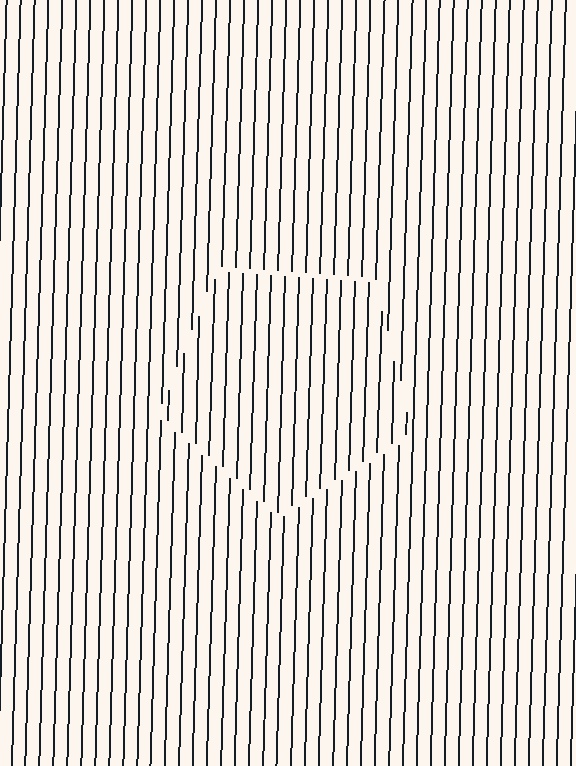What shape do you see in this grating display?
An illusory pentagon. The interior of the shape contains the same grating, shifted by half a period — the contour is defined by the phase discontinuity where line-ends from the inner and outer gratings abut.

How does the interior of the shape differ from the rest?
The interior of the shape contains the same grating, shifted by half a period — the contour is defined by the phase discontinuity where line-ends from the inner and outer gratings abut.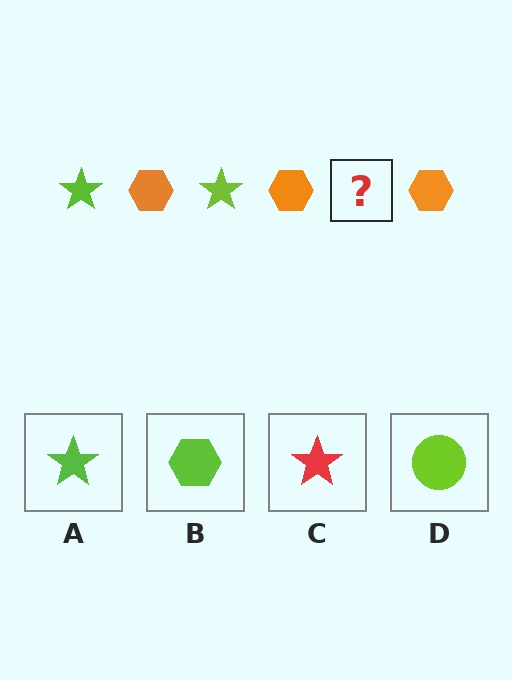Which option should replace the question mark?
Option A.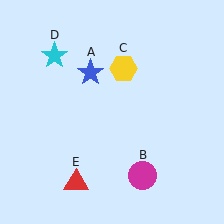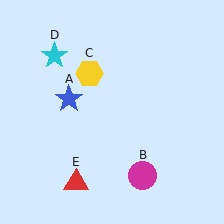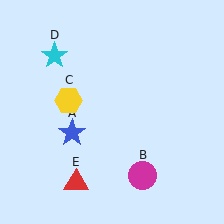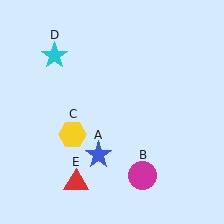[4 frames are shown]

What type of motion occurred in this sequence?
The blue star (object A), yellow hexagon (object C) rotated counterclockwise around the center of the scene.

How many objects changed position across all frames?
2 objects changed position: blue star (object A), yellow hexagon (object C).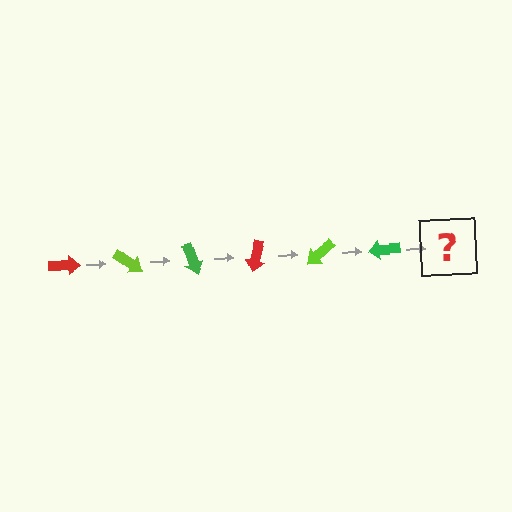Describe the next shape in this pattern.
It should be a red arrow, rotated 210 degrees from the start.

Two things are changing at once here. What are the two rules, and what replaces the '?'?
The two rules are that it rotates 35 degrees each step and the color cycles through red, lime, and green. The '?' should be a red arrow, rotated 210 degrees from the start.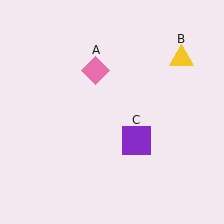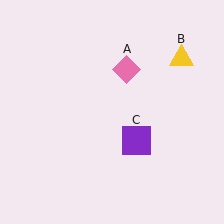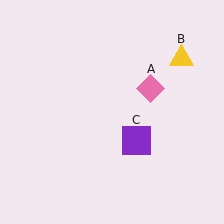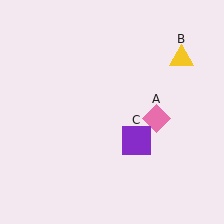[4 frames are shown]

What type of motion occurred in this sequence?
The pink diamond (object A) rotated clockwise around the center of the scene.